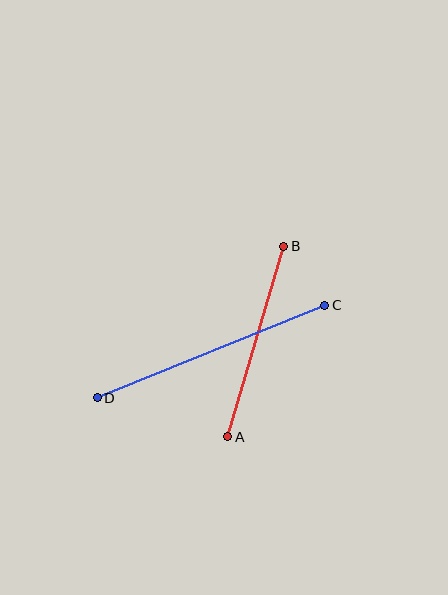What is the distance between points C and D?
The distance is approximately 246 pixels.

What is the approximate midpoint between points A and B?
The midpoint is at approximately (256, 341) pixels.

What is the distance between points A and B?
The distance is approximately 199 pixels.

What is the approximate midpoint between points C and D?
The midpoint is at approximately (211, 352) pixels.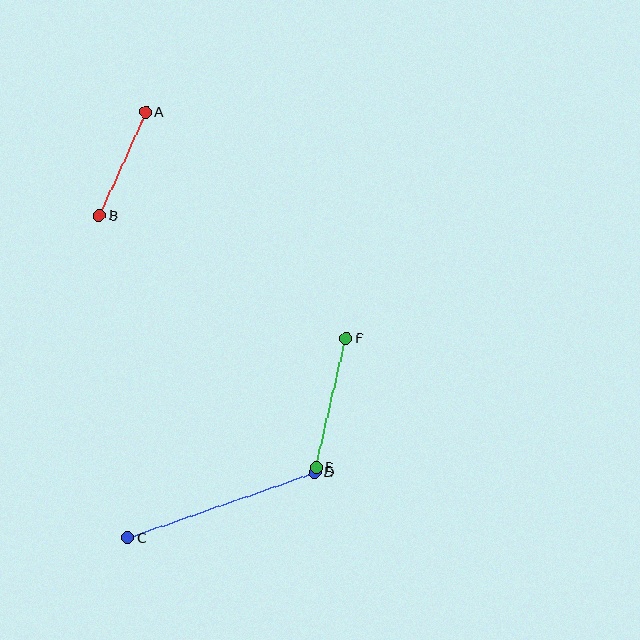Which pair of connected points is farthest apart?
Points C and D are farthest apart.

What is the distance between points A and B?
The distance is approximately 113 pixels.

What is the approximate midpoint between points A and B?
The midpoint is at approximately (122, 163) pixels.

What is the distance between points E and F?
The distance is approximately 133 pixels.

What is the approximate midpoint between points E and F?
The midpoint is at approximately (331, 403) pixels.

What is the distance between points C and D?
The distance is approximately 198 pixels.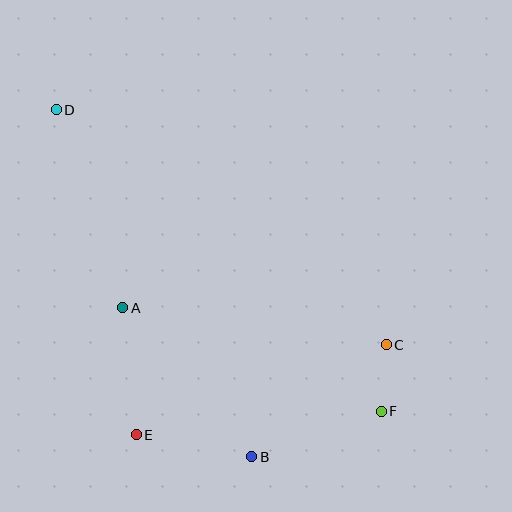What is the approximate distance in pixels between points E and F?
The distance between E and F is approximately 246 pixels.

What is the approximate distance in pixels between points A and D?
The distance between A and D is approximately 209 pixels.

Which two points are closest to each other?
Points C and F are closest to each other.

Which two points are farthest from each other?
Points D and F are farthest from each other.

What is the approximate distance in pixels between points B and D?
The distance between B and D is approximately 398 pixels.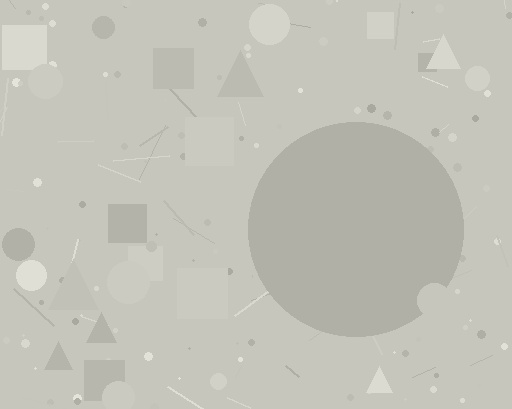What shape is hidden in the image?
A circle is hidden in the image.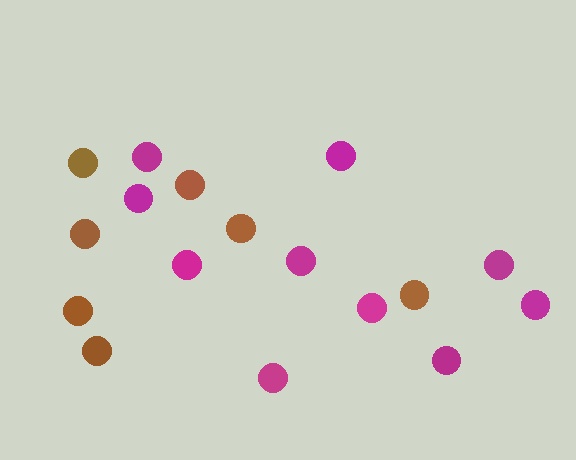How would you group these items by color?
There are 2 groups: one group of magenta circles (10) and one group of brown circles (7).